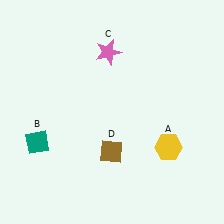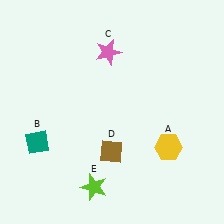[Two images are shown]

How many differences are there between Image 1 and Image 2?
There is 1 difference between the two images.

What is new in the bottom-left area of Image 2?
A lime star (E) was added in the bottom-left area of Image 2.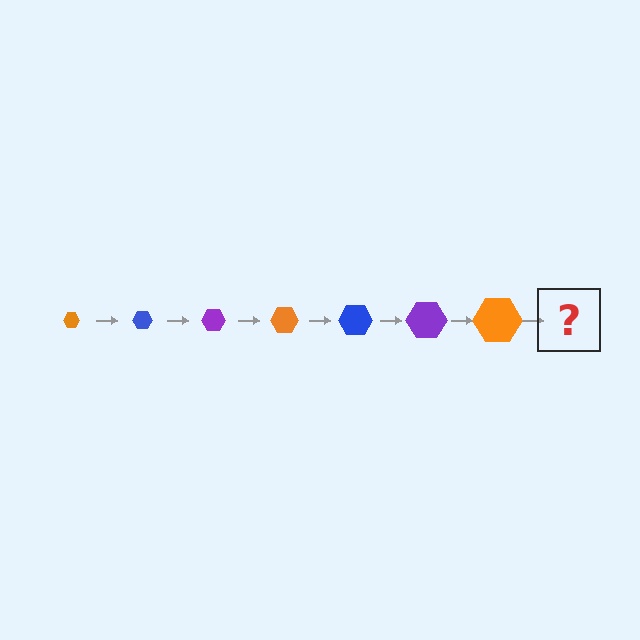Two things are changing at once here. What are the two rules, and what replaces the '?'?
The two rules are that the hexagon grows larger each step and the color cycles through orange, blue, and purple. The '?' should be a blue hexagon, larger than the previous one.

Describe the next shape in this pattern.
It should be a blue hexagon, larger than the previous one.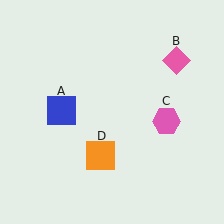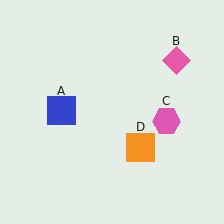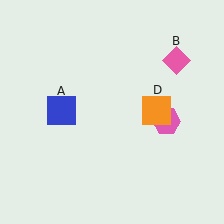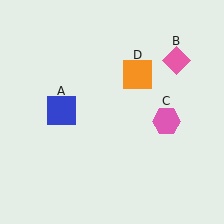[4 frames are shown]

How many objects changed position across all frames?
1 object changed position: orange square (object D).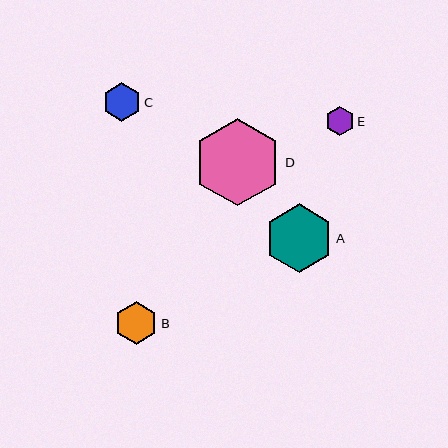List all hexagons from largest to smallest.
From largest to smallest: D, A, B, C, E.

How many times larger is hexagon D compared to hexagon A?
Hexagon D is approximately 1.3 times the size of hexagon A.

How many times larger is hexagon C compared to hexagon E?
Hexagon C is approximately 1.3 times the size of hexagon E.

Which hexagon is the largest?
Hexagon D is the largest with a size of approximately 88 pixels.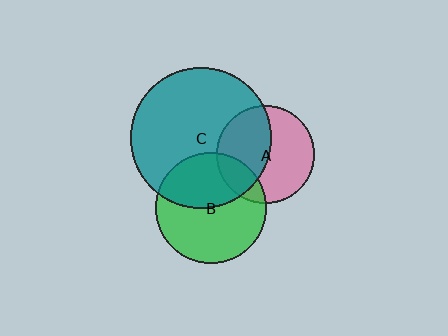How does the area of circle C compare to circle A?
Approximately 2.1 times.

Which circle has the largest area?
Circle C (teal).